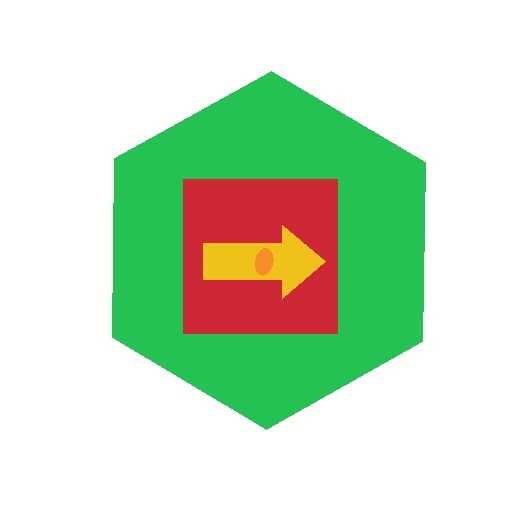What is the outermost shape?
The green hexagon.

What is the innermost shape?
The orange ellipse.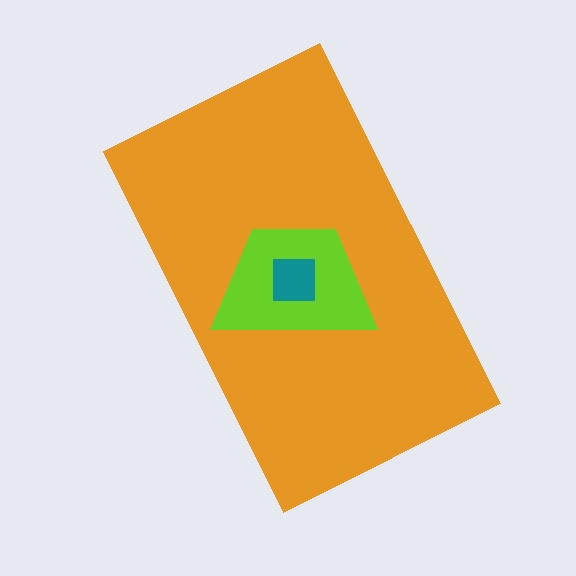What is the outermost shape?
The orange rectangle.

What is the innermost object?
The teal square.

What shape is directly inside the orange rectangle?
The lime trapezoid.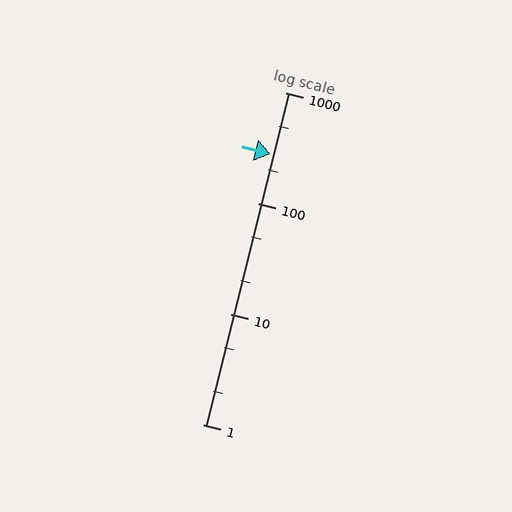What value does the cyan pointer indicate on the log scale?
The pointer indicates approximately 280.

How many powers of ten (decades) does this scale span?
The scale spans 3 decades, from 1 to 1000.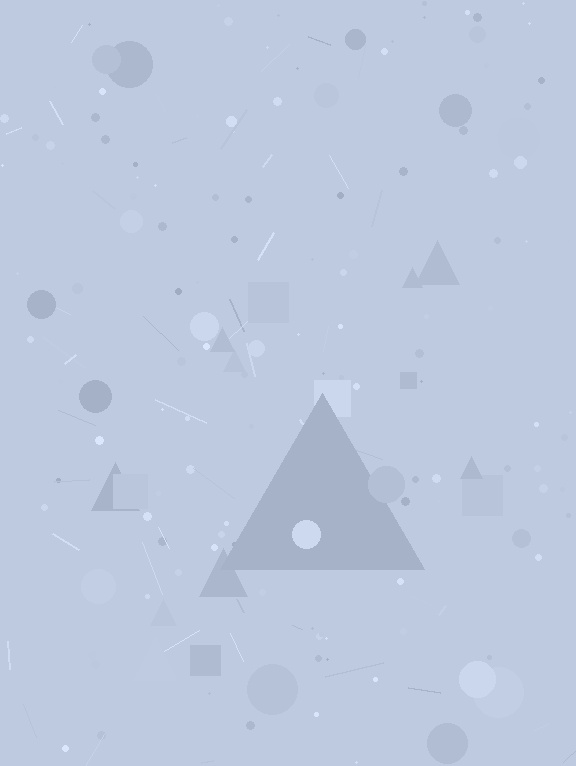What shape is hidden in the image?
A triangle is hidden in the image.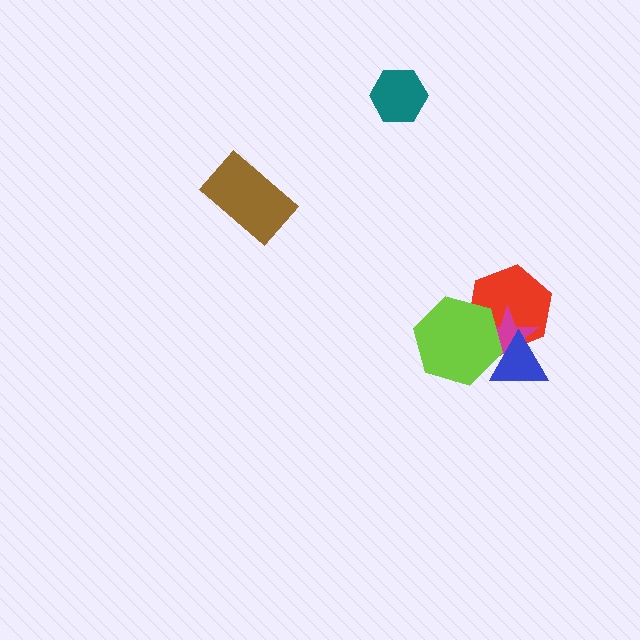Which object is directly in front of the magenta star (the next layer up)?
The blue triangle is directly in front of the magenta star.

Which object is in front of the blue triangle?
The lime hexagon is in front of the blue triangle.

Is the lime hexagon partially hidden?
No, no other shape covers it.